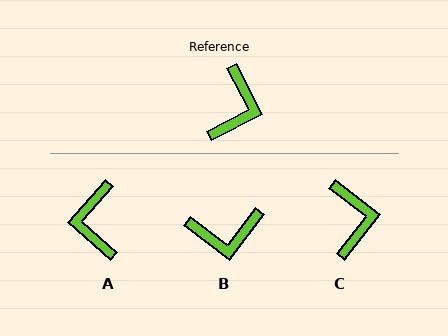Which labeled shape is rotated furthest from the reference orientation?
A, about 159 degrees away.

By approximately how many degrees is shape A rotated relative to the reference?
Approximately 159 degrees clockwise.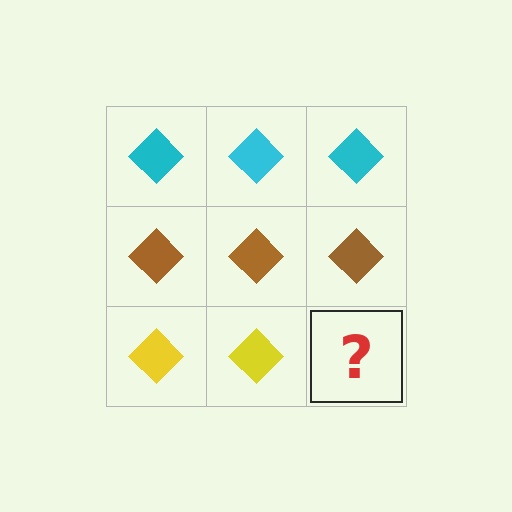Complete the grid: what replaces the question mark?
The question mark should be replaced with a yellow diamond.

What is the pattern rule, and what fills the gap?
The rule is that each row has a consistent color. The gap should be filled with a yellow diamond.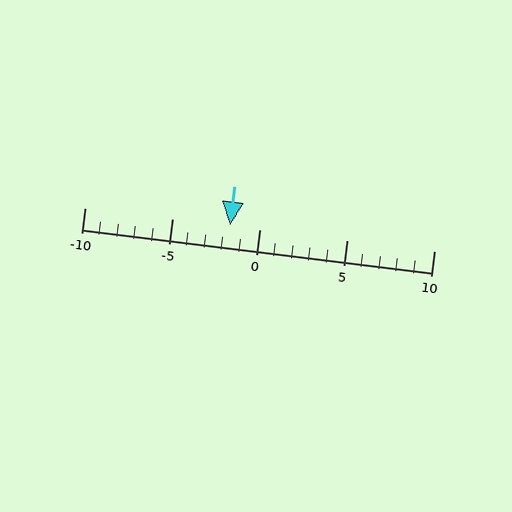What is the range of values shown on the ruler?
The ruler shows values from -10 to 10.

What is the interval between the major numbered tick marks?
The major tick marks are spaced 5 units apart.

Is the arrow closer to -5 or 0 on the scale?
The arrow is closer to 0.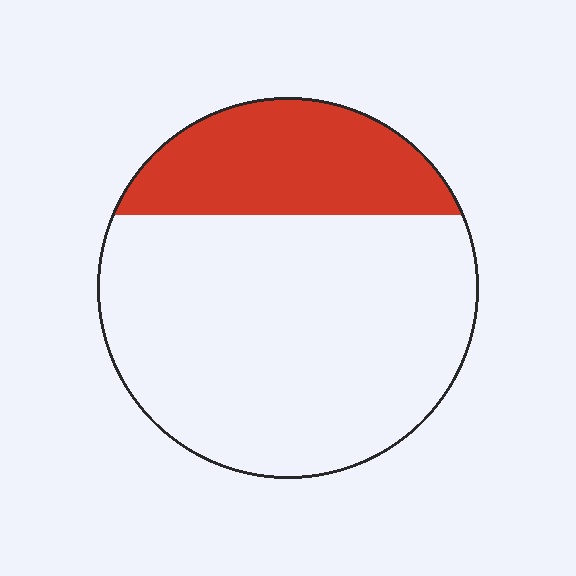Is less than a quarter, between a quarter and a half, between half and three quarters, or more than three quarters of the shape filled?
Between a quarter and a half.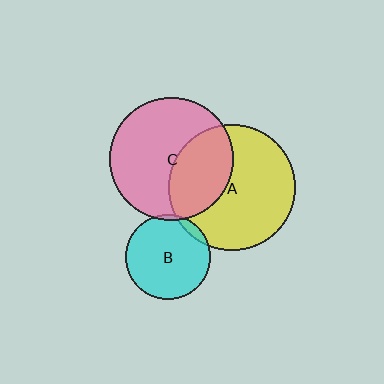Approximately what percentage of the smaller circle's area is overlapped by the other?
Approximately 5%.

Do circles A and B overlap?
Yes.